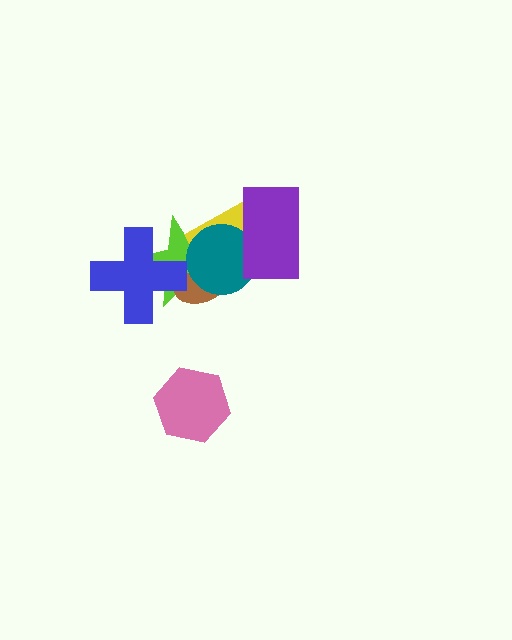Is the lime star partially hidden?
Yes, it is partially covered by another shape.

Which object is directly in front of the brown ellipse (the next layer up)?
The yellow diamond is directly in front of the brown ellipse.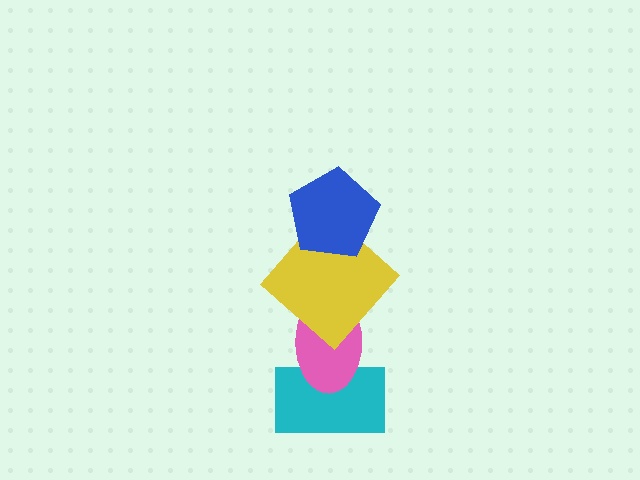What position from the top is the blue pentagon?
The blue pentagon is 1st from the top.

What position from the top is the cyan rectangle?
The cyan rectangle is 4th from the top.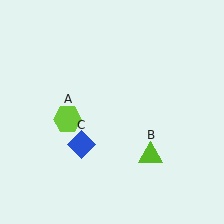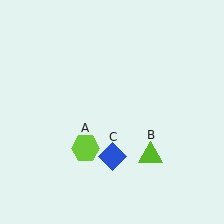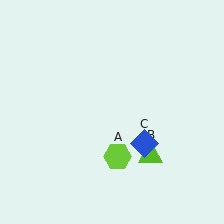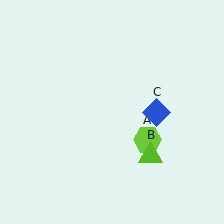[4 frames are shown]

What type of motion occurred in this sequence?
The lime hexagon (object A), blue diamond (object C) rotated counterclockwise around the center of the scene.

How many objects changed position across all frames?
2 objects changed position: lime hexagon (object A), blue diamond (object C).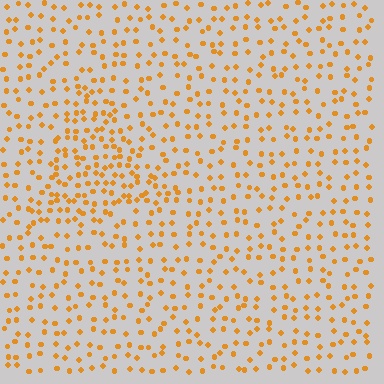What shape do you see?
I see a triangle.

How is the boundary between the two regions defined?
The boundary is defined by a change in element density (approximately 1.8x ratio). All elements are the same color, size, and shape.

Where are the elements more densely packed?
The elements are more densely packed inside the triangle boundary.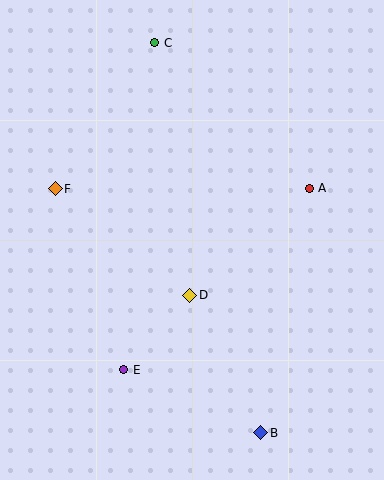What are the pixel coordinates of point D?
Point D is at (190, 295).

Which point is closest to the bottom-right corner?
Point B is closest to the bottom-right corner.